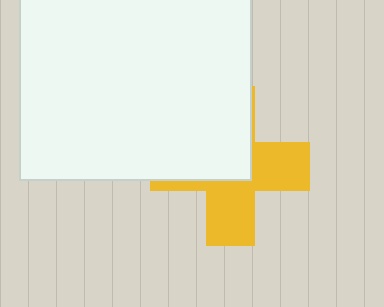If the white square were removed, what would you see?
You would see the complete yellow cross.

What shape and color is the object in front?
The object in front is a white square.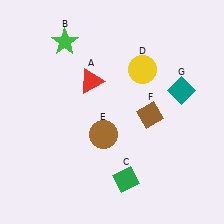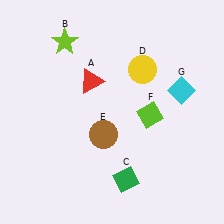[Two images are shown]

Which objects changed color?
B changed from green to lime. F changed from brown to lime. G changed from teal to cyan.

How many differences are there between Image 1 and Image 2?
There are 3 differences between the two images.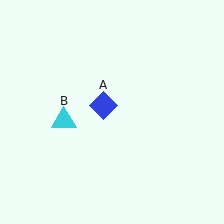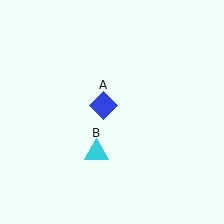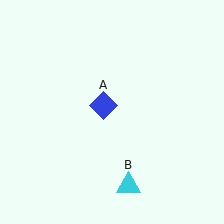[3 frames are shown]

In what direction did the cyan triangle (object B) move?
The cyan triangle (object B) moved down and to the right.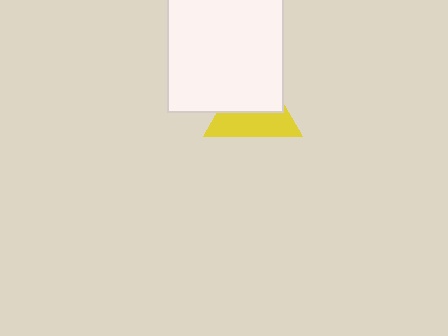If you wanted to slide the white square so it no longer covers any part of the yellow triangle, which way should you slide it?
Slide it up — that is the most direct way to separate the two shapes.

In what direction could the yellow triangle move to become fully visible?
The yellow triangle could move down. That would shift it out from behind the white square entirely.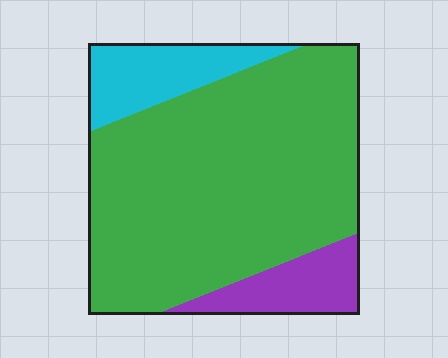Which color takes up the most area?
Green, at roughly 75%.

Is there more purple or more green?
Green.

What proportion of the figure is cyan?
Cyan covers roughly 15% of the figure.